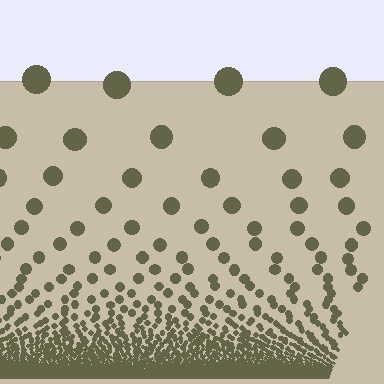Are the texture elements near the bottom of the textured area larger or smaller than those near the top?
Smaller. The gradient is inverted — elements near the bottom are smaller and denser.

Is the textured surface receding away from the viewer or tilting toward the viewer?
The surface appears to tilt toward the viewer. Texture elements get larger and sparser toward the top.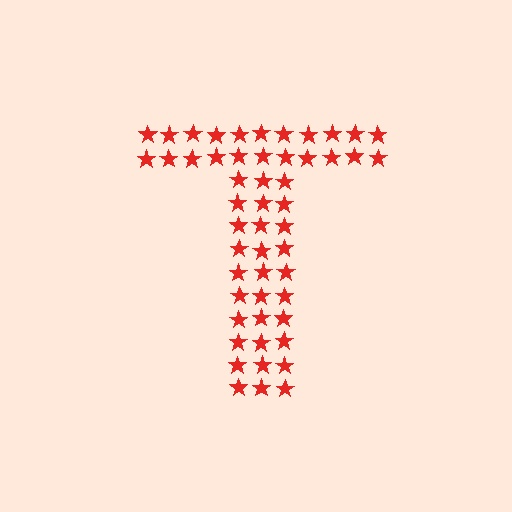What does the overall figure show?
The overall figure shows the letter T.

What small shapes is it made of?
It is made of small stars.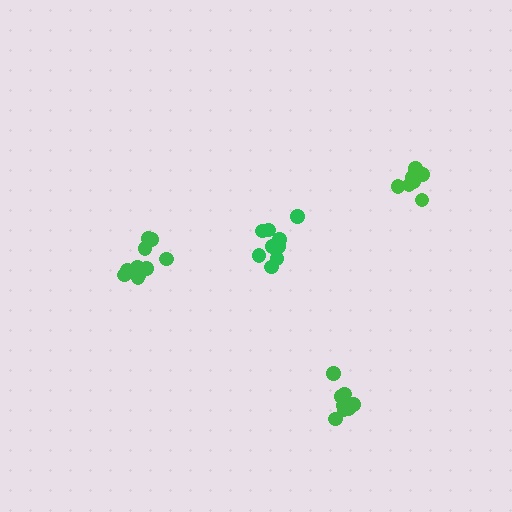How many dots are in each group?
Group 1: 7 dots, Group 2: 9 dots, Group 3: 8 dots, Group 4: 10 dots (34 total).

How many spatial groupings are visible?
There are 4 spatial groupings.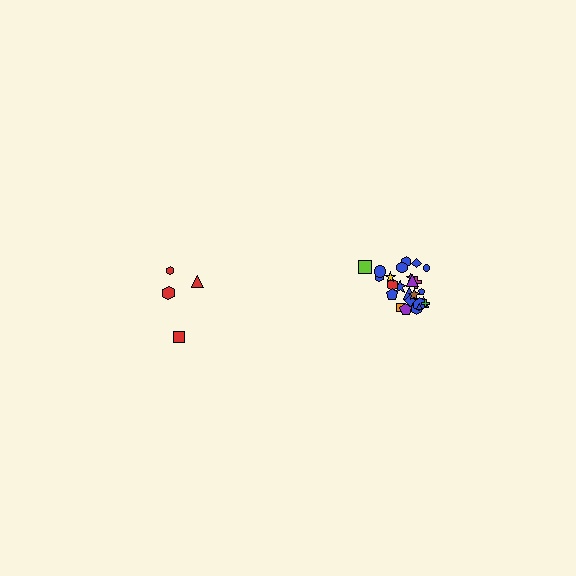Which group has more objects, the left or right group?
The right group.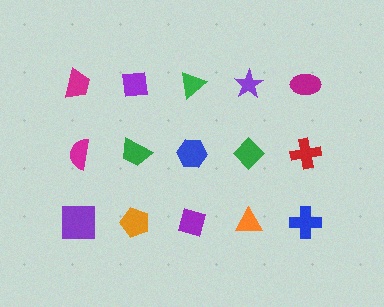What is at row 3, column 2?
An orange pentagon.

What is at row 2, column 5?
A red cross.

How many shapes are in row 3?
5 shapes.